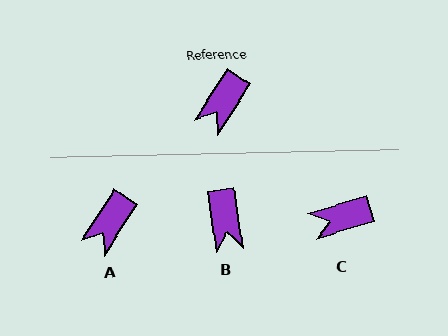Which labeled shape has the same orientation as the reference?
A.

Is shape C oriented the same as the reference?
No, it is off by about 40 degrees.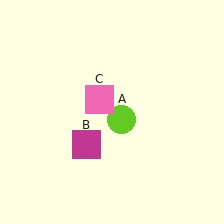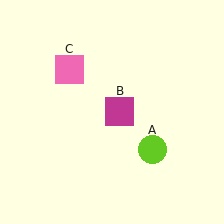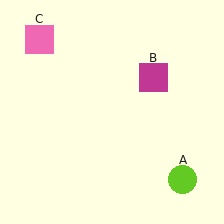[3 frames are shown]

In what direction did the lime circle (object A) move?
The lime circle (object A) moved down and to the right.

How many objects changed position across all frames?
3 objects changed position: lime circle (object A), magenta square (object B), pink square (object C).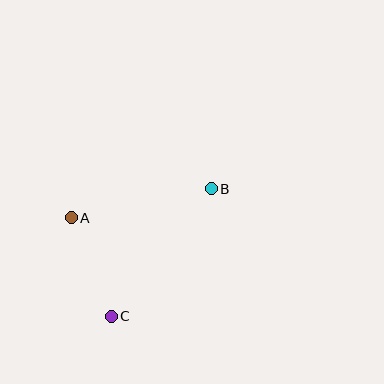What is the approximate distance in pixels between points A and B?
The distance between A and B is approximately 143 pixels.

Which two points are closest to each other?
Points A and C are closest to each other.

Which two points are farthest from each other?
Points B and C are farthest from each other.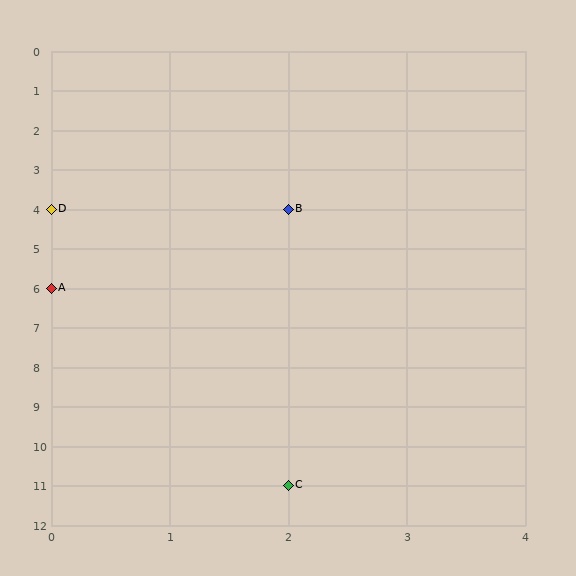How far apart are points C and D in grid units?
Points C and D are 2 columns and 7 rows apart (about 7.3 grid units diagonally).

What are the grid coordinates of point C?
Point C is at grid coordinates (2, 11).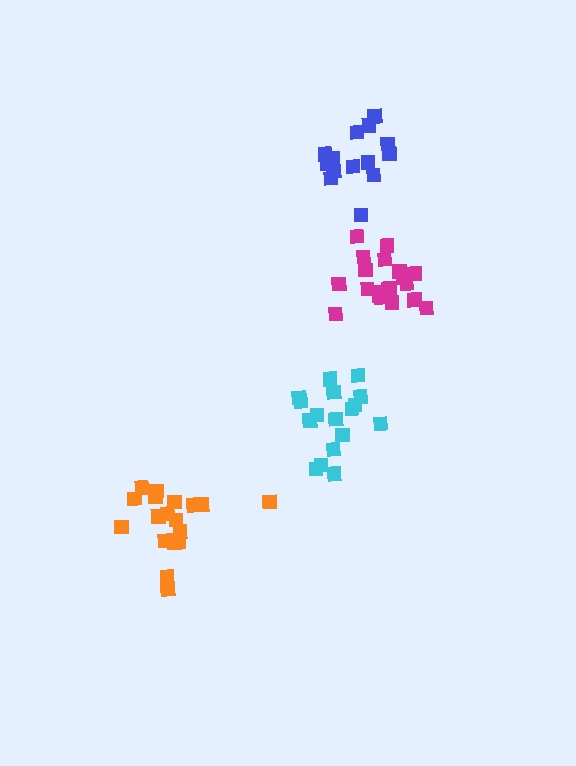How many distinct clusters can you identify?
There are 4 distinct clusters.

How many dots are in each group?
Group 1: 19 dots, Group 2: 17 dots, Group 3: 19 dots, Group 4: 15 dots (70 total).